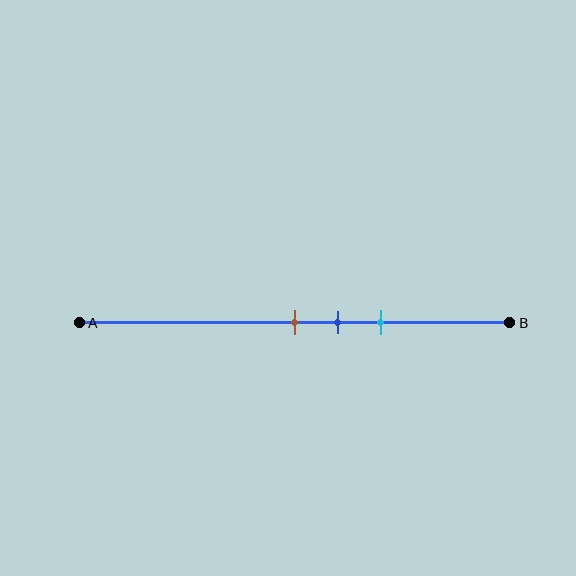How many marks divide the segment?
There are 3 marks dividing the segment.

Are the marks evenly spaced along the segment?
Yes, the marks are approximately evenly spaced.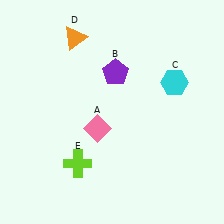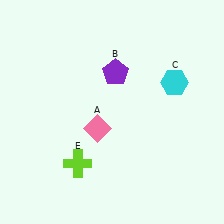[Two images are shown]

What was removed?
The orange triangle (D) was removed in Image 2.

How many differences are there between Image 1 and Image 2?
There is 1 difference between the two images.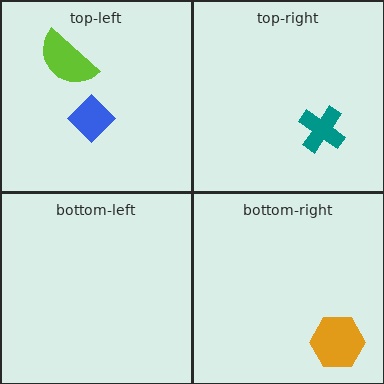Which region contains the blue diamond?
The top-left region.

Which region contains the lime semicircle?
The top-left region.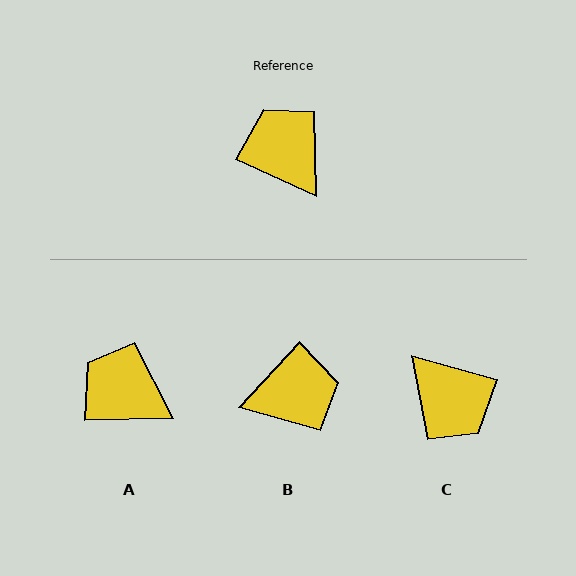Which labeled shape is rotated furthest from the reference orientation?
C, about 170 degrees away.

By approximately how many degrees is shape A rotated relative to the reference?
Approximately 26 degrees counter-clockwise.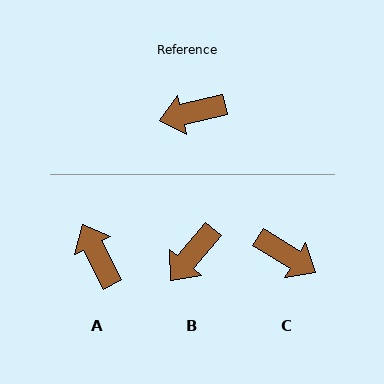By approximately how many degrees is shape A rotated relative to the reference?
Approximately 76 degrees clockwise.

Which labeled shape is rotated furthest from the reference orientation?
C, about 135 degrees away.